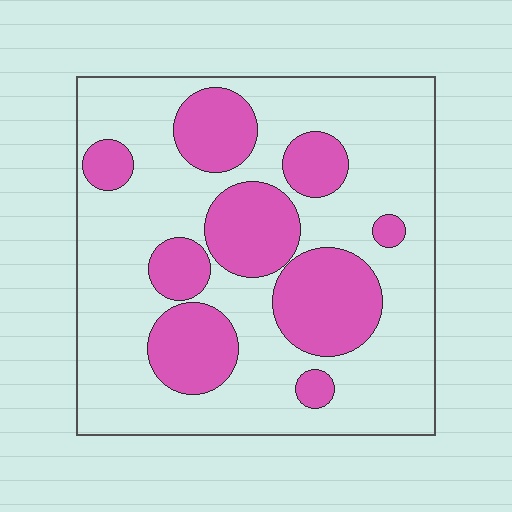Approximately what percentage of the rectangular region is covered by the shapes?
Approximately 30%.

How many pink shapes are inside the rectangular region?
9.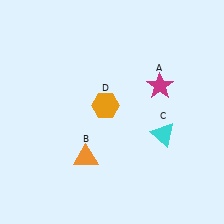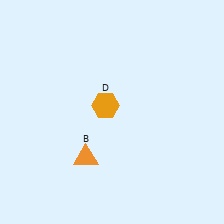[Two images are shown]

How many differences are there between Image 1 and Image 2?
There are 2 differences between the two images.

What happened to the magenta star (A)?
The magenta star (A) was removed in Image 2. It was in the top-right area of Image 1.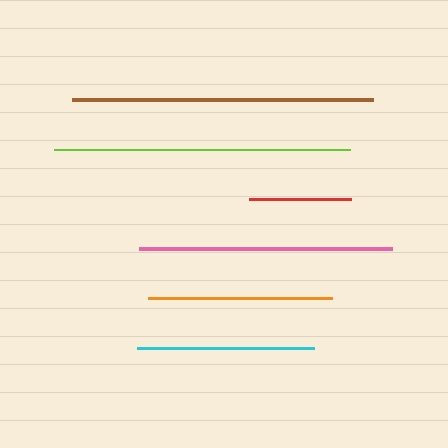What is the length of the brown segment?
The brown segment is approximately 302 pixels long.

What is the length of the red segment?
The red segment is approximately 102 pixels long.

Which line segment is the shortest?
The red line is the shortest at approximately 102 pixels.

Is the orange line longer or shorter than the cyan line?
The orange line is longer than the cyan line.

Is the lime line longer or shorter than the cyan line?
The lime line is longer than the cyan line.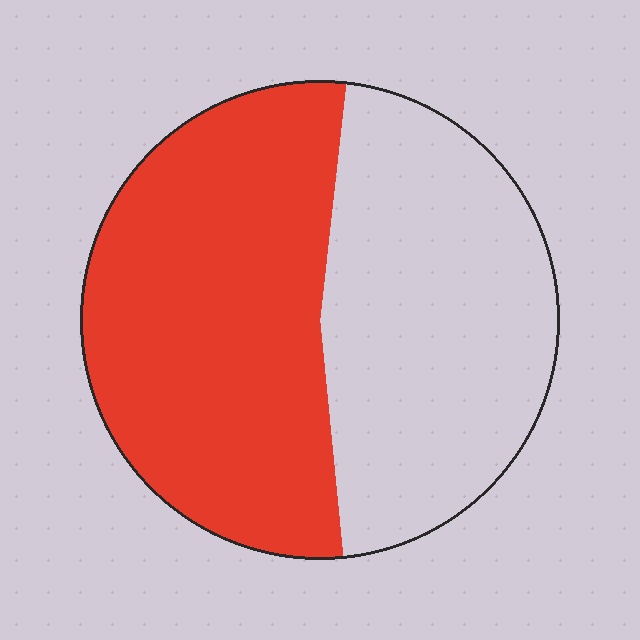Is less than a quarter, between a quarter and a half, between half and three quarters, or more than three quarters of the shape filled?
Between half and three quarters.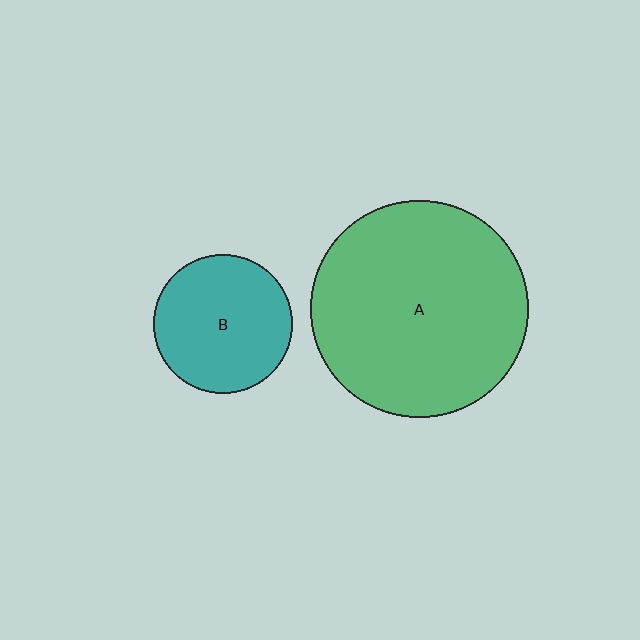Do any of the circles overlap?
No, none of the circles overlap.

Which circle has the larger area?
Circle A (green).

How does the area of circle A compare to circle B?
Approximately 2.5 times.